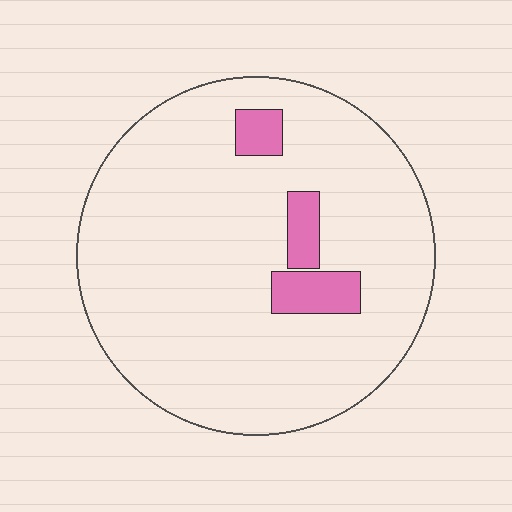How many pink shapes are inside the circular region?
3.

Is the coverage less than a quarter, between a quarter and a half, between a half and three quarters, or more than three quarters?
Less than a quarter.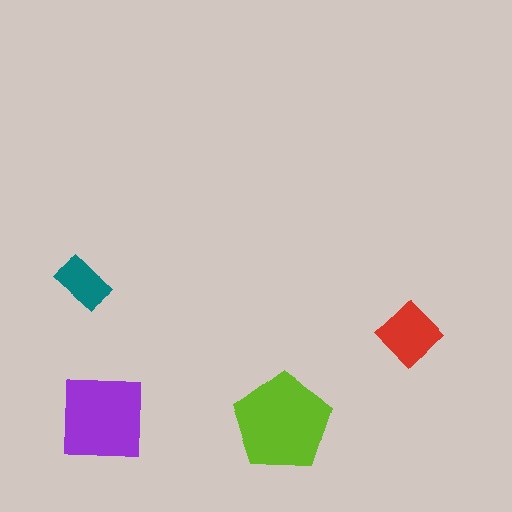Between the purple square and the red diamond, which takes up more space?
The purple square.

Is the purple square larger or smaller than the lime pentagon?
Smaller.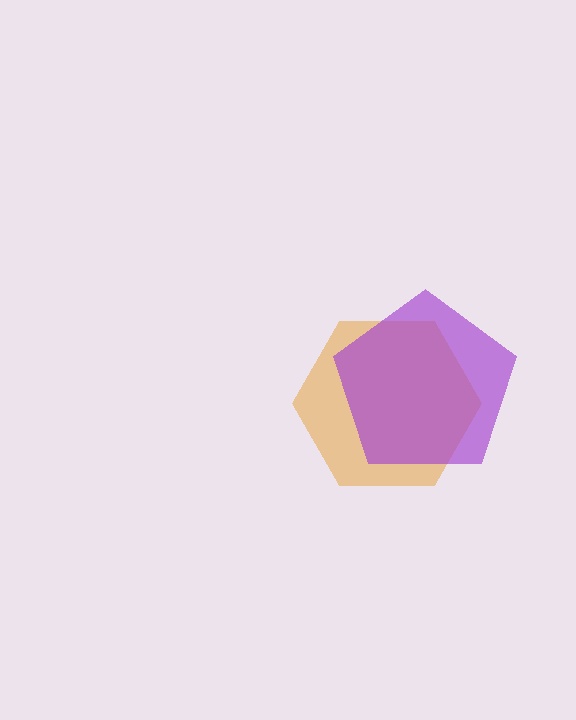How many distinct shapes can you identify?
There are 2 distinct shapes: an orange hexagon, a purple pentagon.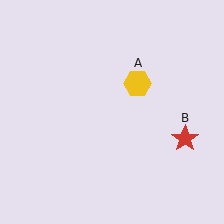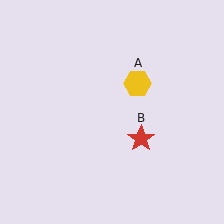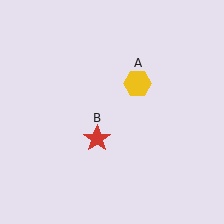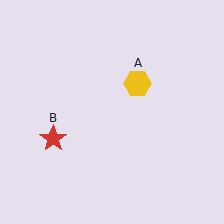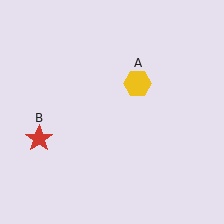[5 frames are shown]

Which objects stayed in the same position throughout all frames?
Yellow hexagon (object A) remained stationary.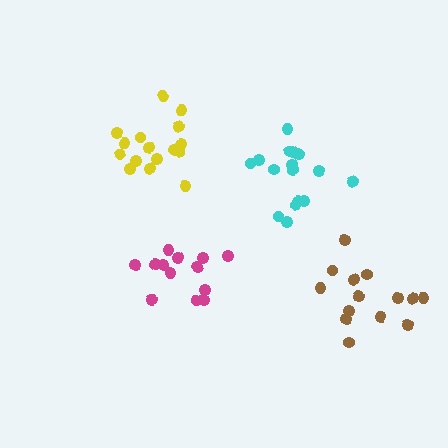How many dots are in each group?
Group 1: 13 dots, Group 2: 16 dots, Group 3: 14 dots, Group 4: 16 dots (59 total).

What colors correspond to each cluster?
The clusters are colored: magenta, cyan, brown, yellow.